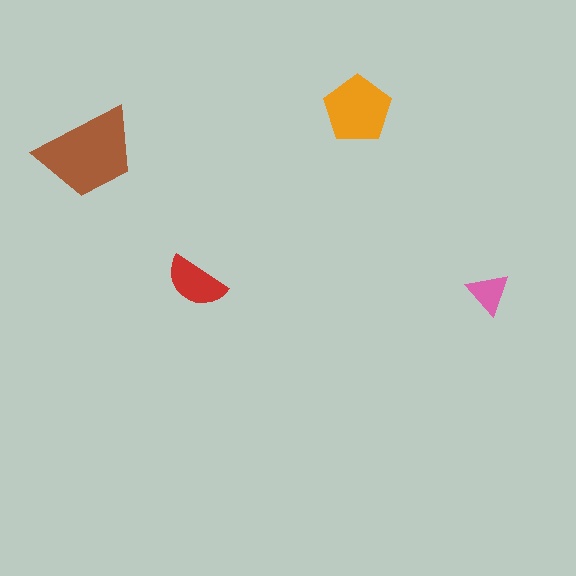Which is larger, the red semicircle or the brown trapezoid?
The brown trapezoid.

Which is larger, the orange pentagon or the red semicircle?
The orange pentagon.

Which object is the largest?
The brown trapezoid.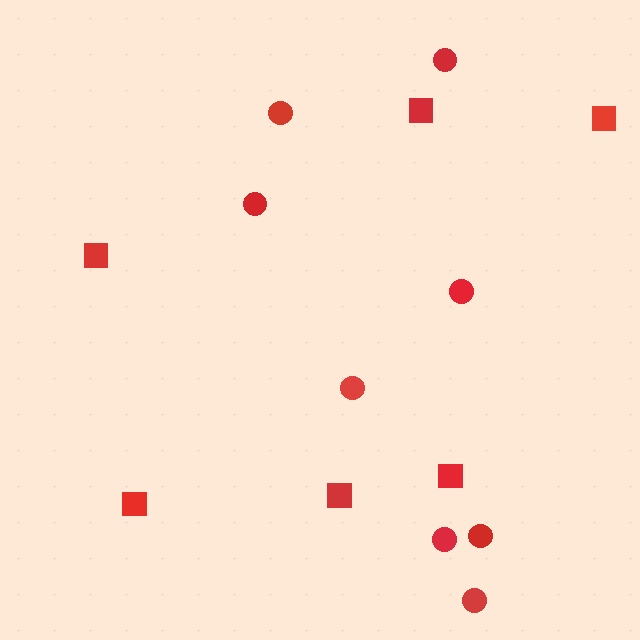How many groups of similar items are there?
There are 2 groups: one group of circles (8) and one group of squares (6).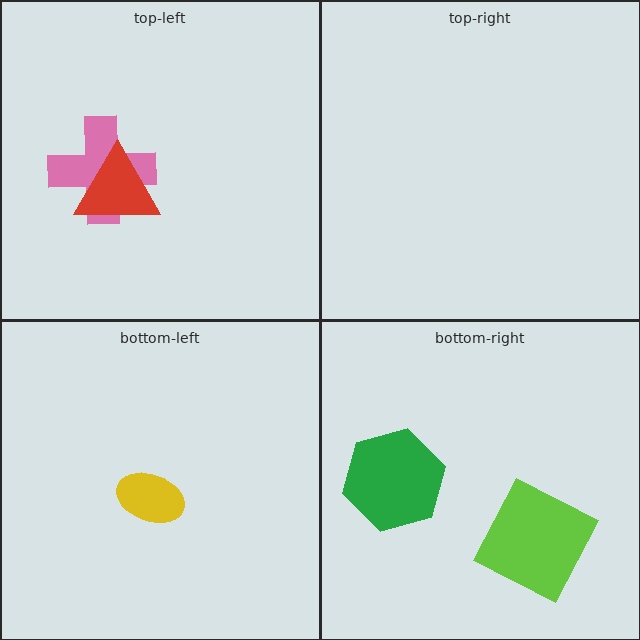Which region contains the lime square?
The bottom-right region.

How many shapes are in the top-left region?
2.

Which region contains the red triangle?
The top-left region.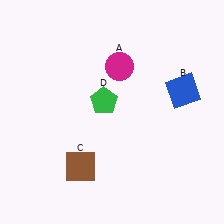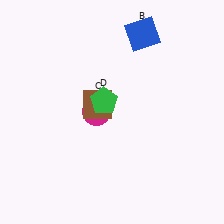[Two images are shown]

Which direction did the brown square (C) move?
The brown square (C) moved up.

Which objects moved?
The objects that moved are: the magenta circle (A), the blue square (B), the brown square (C).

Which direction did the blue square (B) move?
The blue square (B) moved up.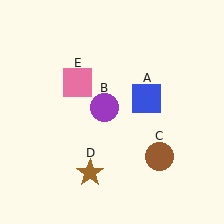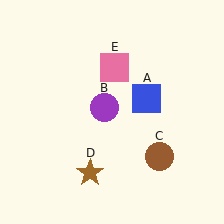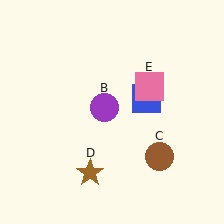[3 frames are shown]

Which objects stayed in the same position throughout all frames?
Blue square (object A) and purple circle (object B) and brown circle (object C) and brown star (object D) remained stationary.